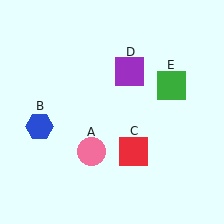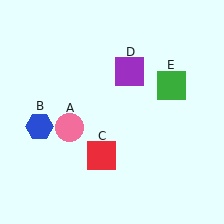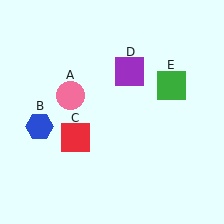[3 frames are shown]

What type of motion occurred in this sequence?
The pink circle (object A), red square (object C) rotated clockwise around the center of the scene.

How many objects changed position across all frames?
2 objects changed position: pink circle (object A), red square (object C).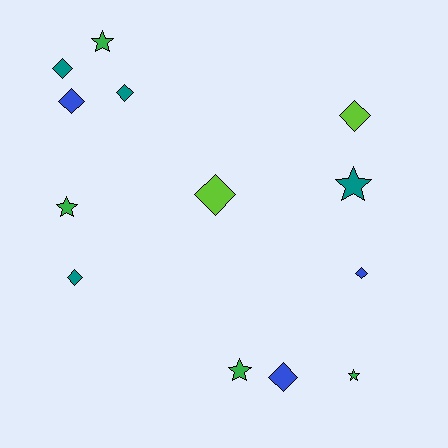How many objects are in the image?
There are 13 objects.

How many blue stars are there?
There are no blue stars.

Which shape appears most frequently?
Diamond, with 8 objects.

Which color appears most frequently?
Teal, with 4 objects.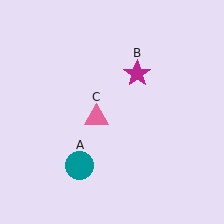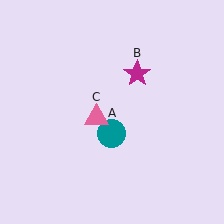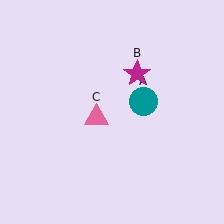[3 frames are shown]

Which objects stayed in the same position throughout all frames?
Magenta star (object B) and pink triangle (object C) remained stationary.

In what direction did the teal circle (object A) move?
The teal circle (object A) moved up and to the right.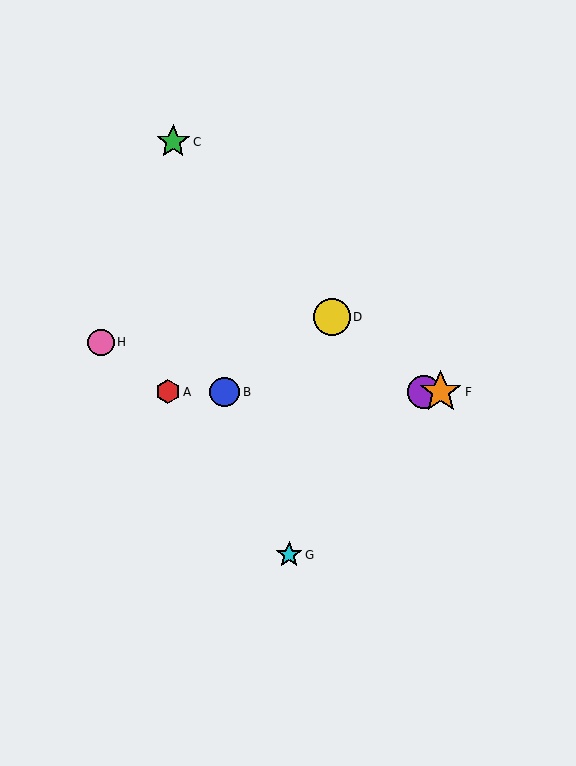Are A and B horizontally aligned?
Yes, both are at y≈392.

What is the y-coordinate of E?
Object E is at y≈392.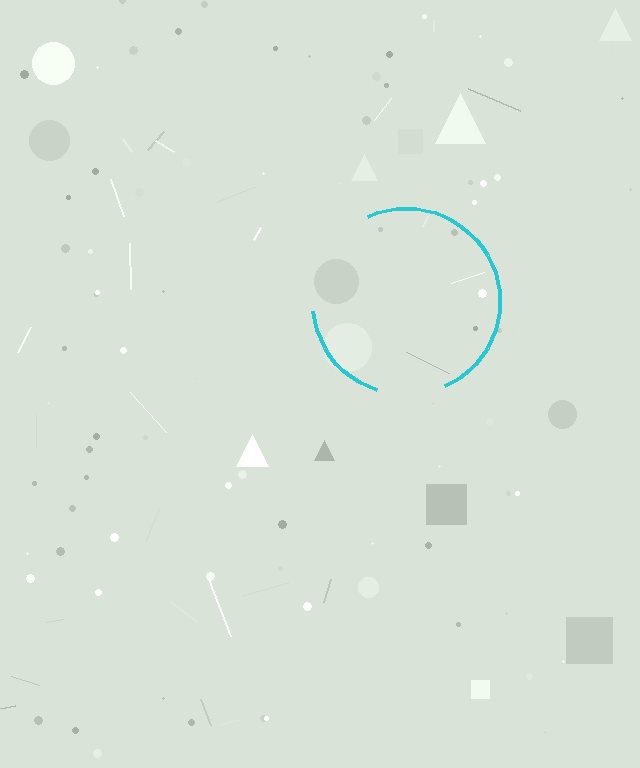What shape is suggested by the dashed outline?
The dashed outline suggests a circle.